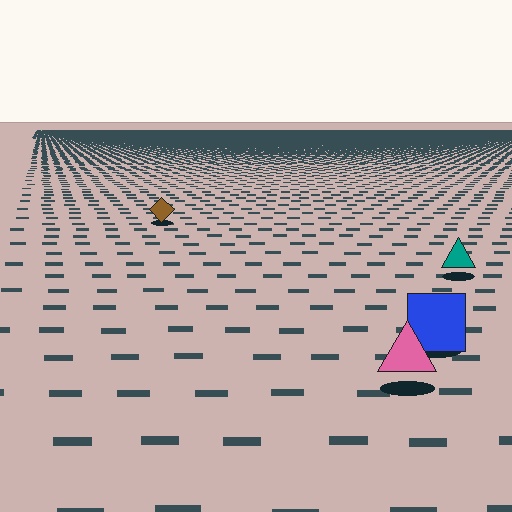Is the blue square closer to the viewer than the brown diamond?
Yes. The blue square is closer — you can tell from the texture gradient: the ground texture is coarser near it.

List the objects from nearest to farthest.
From nearest to farthest: the pink triangle, the blue square, the teal triangle, the brown diamond.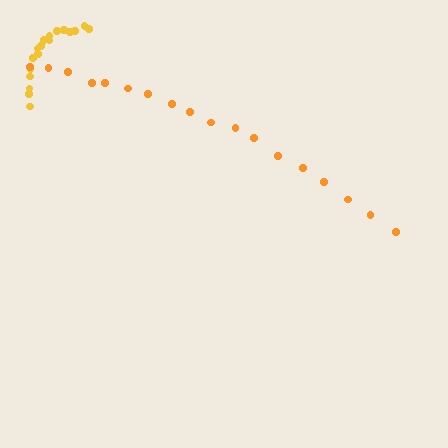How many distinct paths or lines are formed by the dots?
There are 2 distinct paths.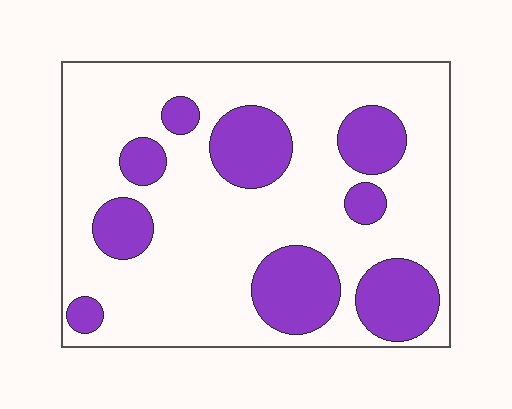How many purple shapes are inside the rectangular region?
9.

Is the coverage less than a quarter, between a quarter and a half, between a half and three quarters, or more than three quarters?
Between a quarter and a half.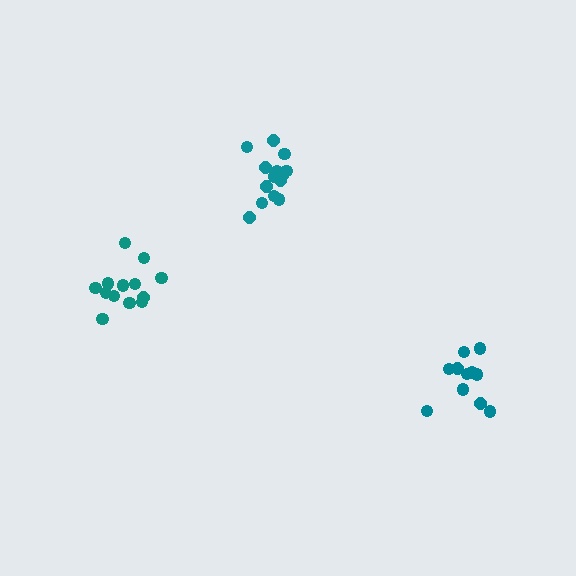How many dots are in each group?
Group 1: 12 dots, Group 2: 16 dots, Group 3: 13 dots (41 total).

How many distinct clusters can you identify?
There are 3 distinct clusters.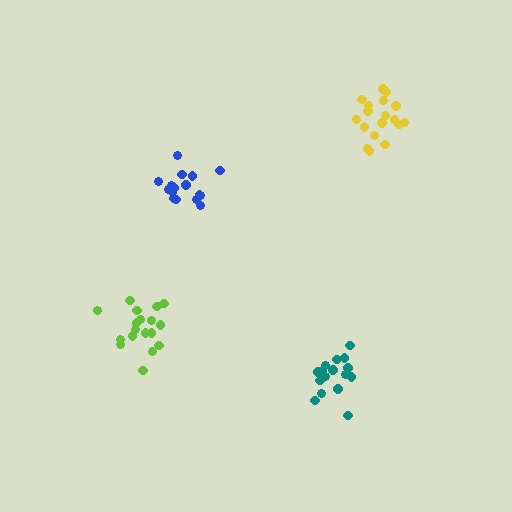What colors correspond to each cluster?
The clusters are colored: teal, lime, blue, yellow.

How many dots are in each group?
Group 1: 17 dots, Group 2: 18 dots, Group 3: 17 dots, Group 4: 19 dots (71 total).